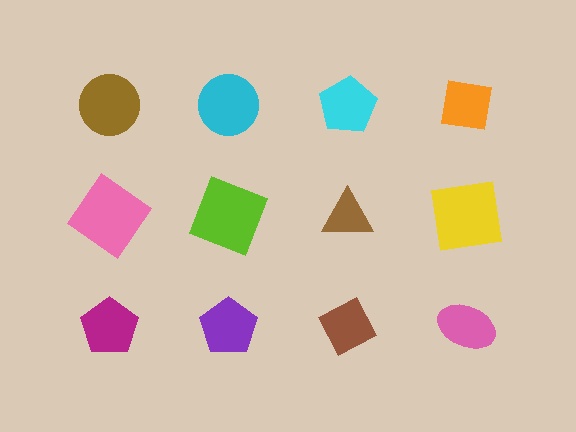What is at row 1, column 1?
A brown circle.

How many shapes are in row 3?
4 shapes.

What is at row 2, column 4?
A yellow square.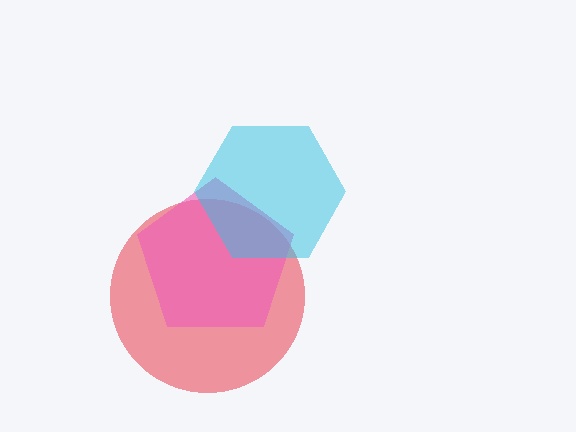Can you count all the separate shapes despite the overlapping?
Yes, there are 3 separate shapes.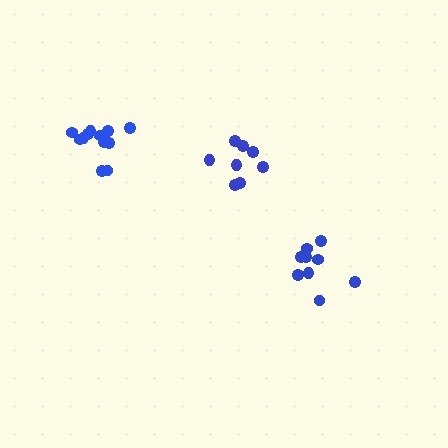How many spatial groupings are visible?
There are 3 spatial groupings.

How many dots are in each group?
Group 1: 8 dots, Group 2: 12 dots, Group 3: 9 dots (29 total).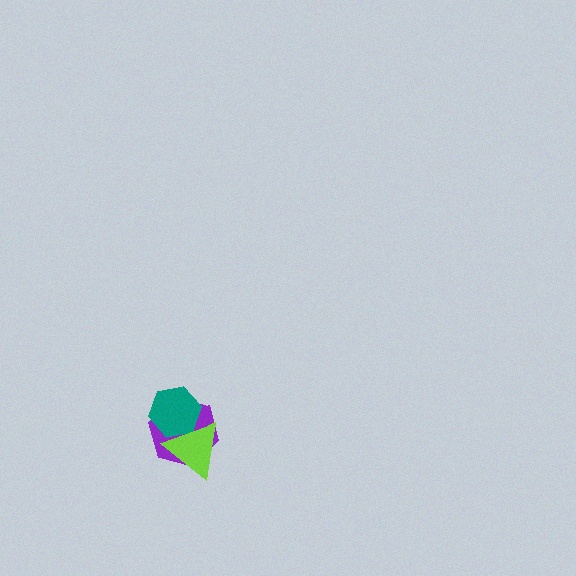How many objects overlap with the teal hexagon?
2 objects overlap with the teal hexagon.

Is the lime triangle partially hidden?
No, no other shape covers it.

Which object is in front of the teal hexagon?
The lime triangle is in front of the teal hexagon.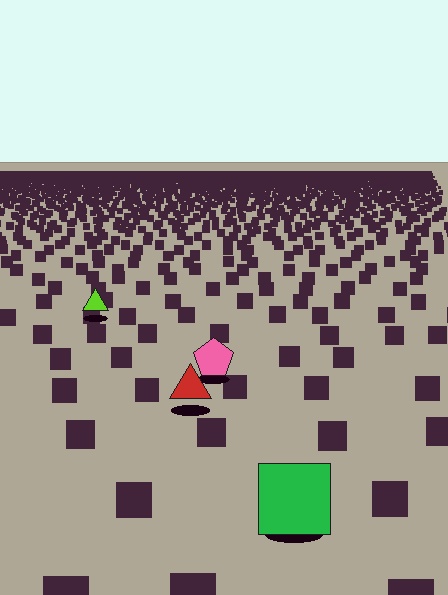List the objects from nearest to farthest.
From nearest to farthest: the green square, the red triangle, the pink pentagon, the lime triangle.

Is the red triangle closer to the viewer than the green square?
No. The green square is closer — you can tell from the texture gradient: the ground texture is coarser near it.